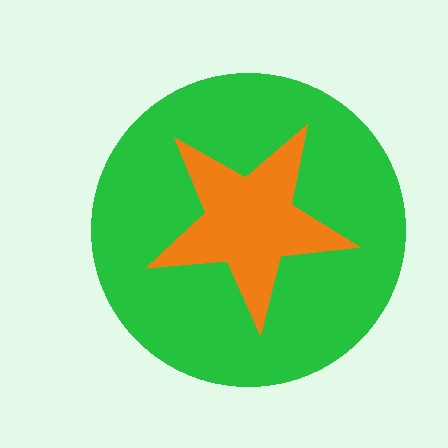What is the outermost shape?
The green circle.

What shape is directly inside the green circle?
The orange star.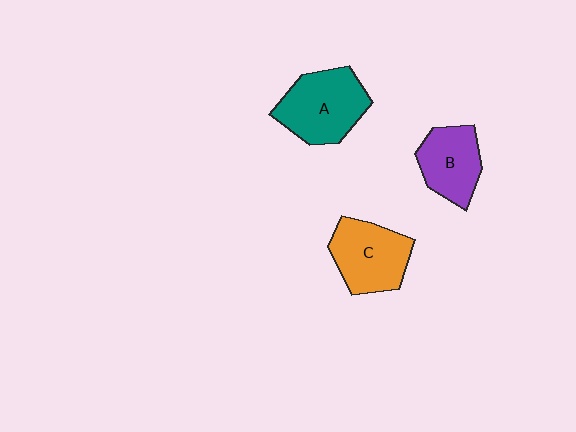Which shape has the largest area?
Shape A (teal).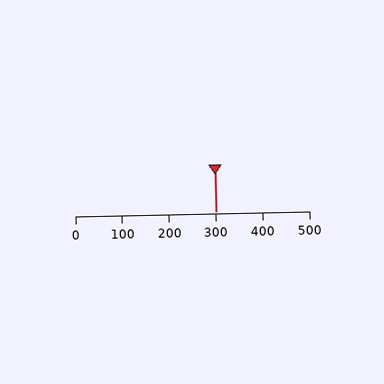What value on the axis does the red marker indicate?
The marker indicates approximately 300.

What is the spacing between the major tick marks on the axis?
The major ticks are spaced 100 apart.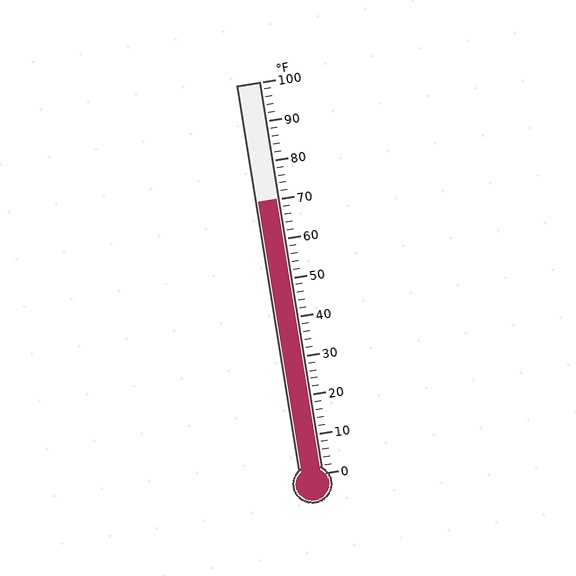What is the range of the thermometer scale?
The thermometer scale ranges from 0°F to 100°F.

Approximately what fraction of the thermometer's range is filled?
The thermometer is filled to approximately 70% of its range.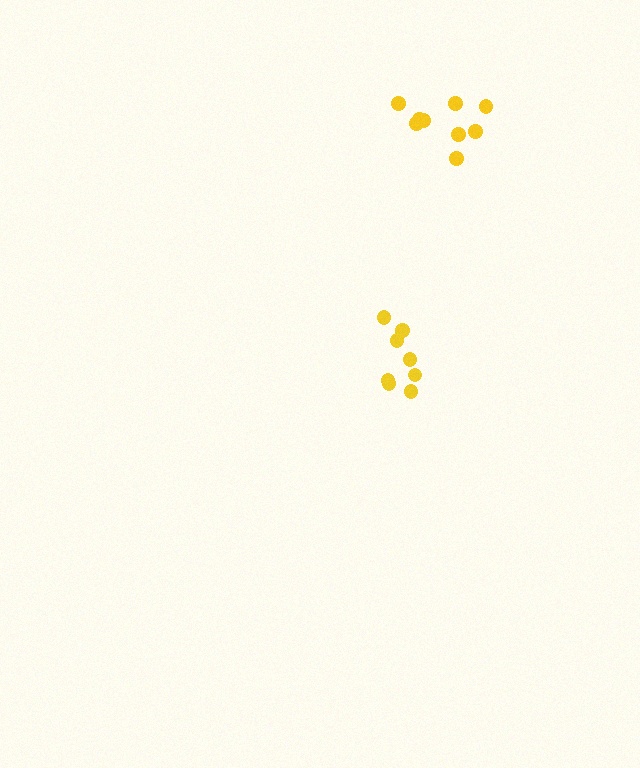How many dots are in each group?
Group 1: 10 dots, Group 2: 9 dots (19 total).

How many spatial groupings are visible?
There are 2 spatial groupings.